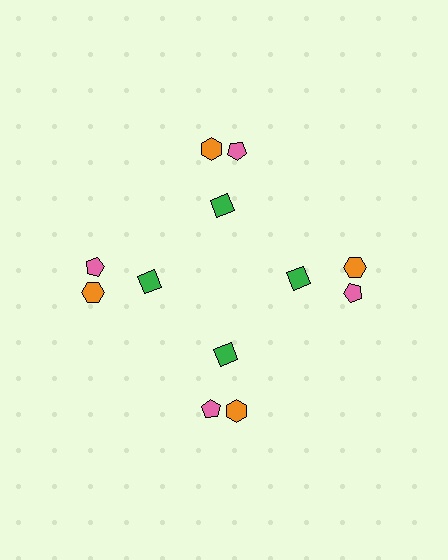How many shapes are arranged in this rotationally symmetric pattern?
There are 12 shapes, arranged in 4 groups of 3.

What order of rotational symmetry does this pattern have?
This pattern has 4-fold rotational symmetry.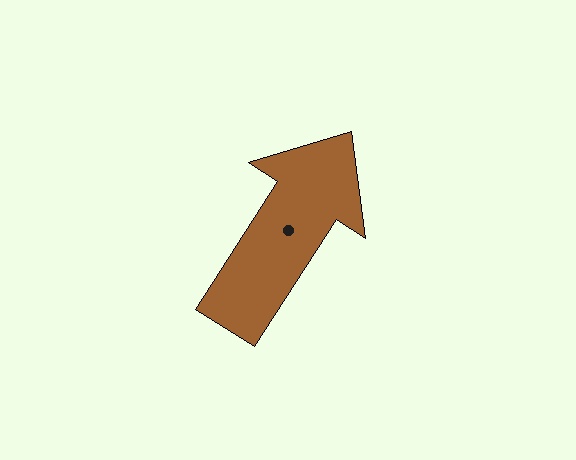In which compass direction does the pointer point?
Northeast.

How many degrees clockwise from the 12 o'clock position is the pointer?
Approximately 33 degrees.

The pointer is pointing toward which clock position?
Roughly 1 o'clock.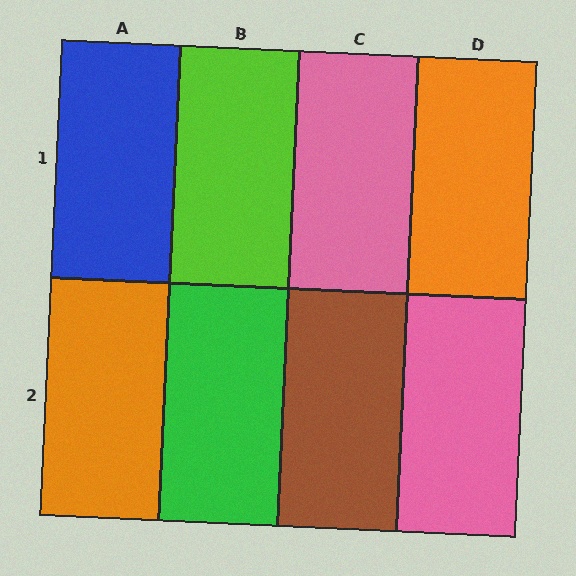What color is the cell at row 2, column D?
Pink.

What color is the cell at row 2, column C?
Brown.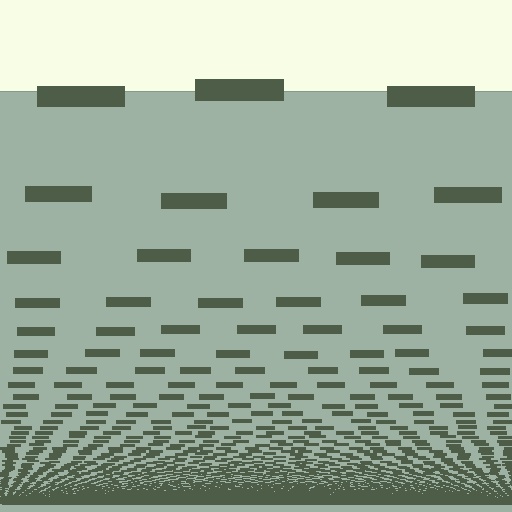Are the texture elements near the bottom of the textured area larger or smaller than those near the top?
Smaller. The gradient is inverted — elements near the bottom are smaller and denser.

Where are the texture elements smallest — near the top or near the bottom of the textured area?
Near the bottom.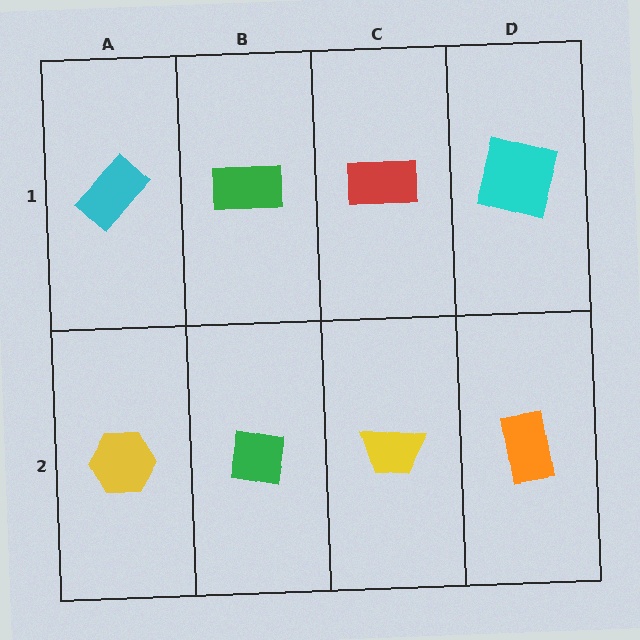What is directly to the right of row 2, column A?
A green square.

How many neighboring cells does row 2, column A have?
2.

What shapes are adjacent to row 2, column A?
A cyan rectangle (row 1, column A), a green square (row 2, column B).